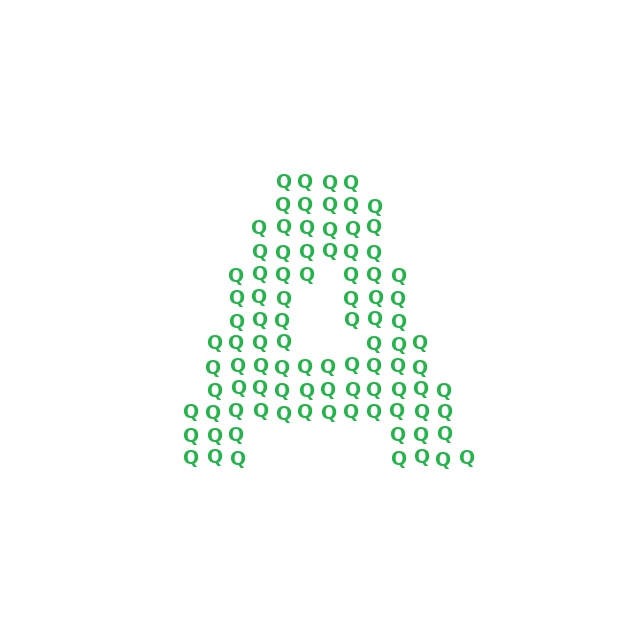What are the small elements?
The small elements are letter Q's.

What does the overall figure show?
The overall figure shows the letter A.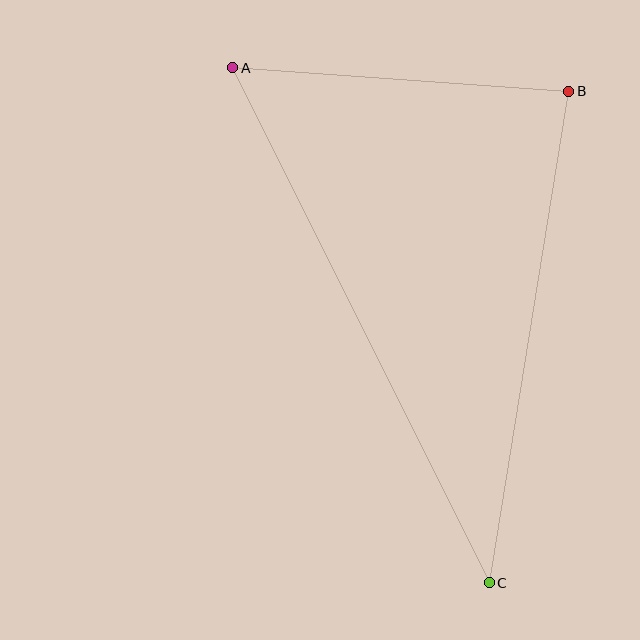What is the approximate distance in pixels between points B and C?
The distance between B and C is approximately 498 pixels.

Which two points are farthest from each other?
Points A and C are farthest from each other.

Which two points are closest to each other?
Points A and B are closest to each other.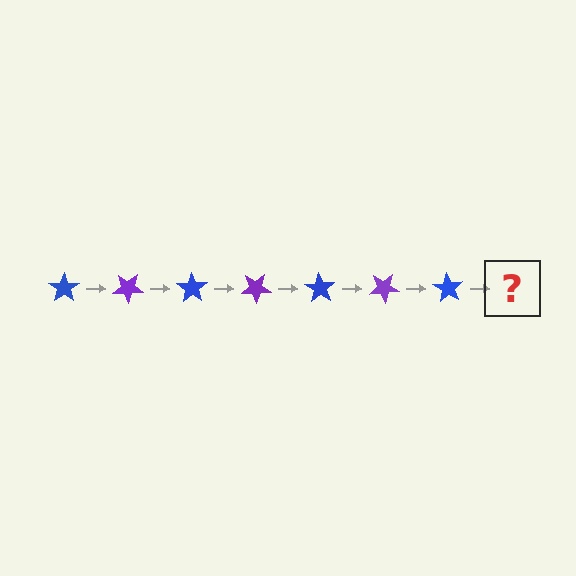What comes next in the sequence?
The next element should be a purple star, rotated 245 degrees from the start.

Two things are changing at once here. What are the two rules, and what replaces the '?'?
The two rules are that it rotates 35 degrees each step and the color cycles through blue and purple. The '?' should be a purple star, rotated 245 degrees from the start.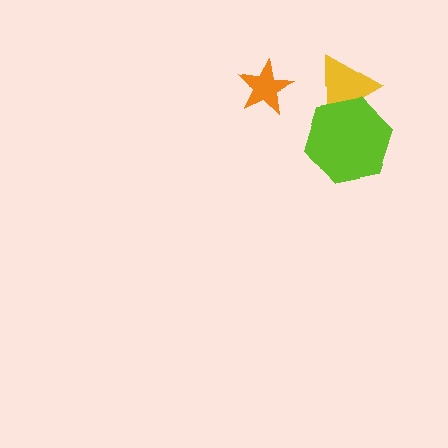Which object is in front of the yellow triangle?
The lime hexagon is in front of the yellow triangle.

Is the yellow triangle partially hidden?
Yes, it is partially covered by another shape.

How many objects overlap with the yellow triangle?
1 object overlaps with the yellow triangle.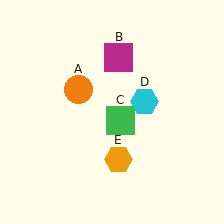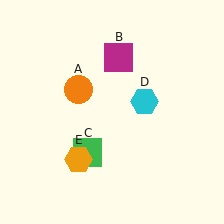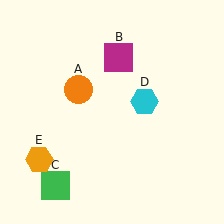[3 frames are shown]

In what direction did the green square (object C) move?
The green square (object C) moved down and to the left.